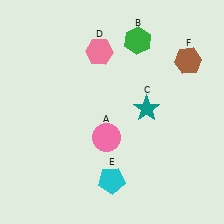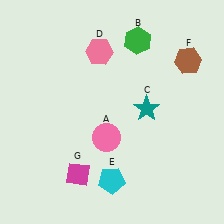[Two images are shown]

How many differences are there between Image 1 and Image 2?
There is 1 difference between the two images.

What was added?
A magenta diamond (G) was added in Image 2.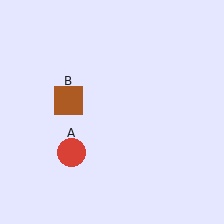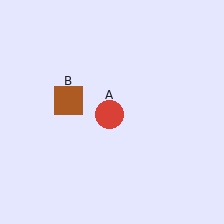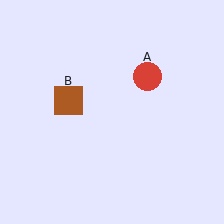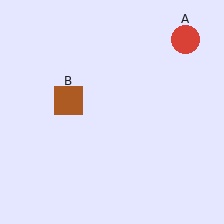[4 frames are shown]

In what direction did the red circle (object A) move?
The red circle (object A) moved up and to the right.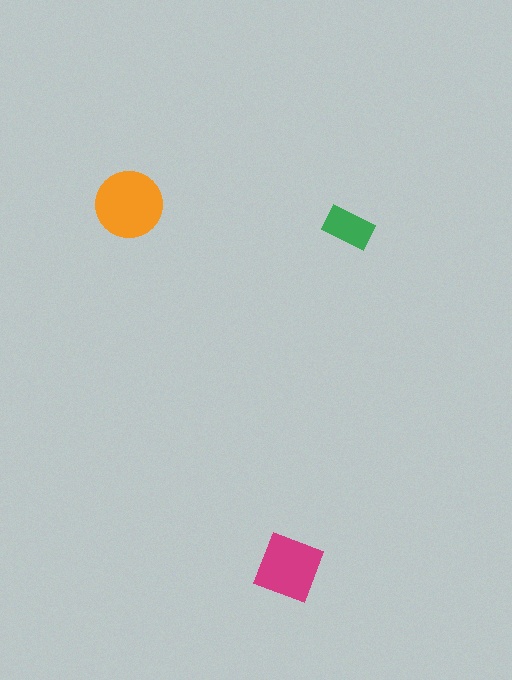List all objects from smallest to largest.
The green rectangle, the magenta diamond, the orange circle.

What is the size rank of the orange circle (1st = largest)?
1st.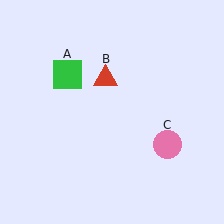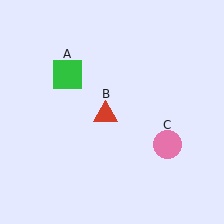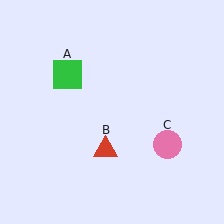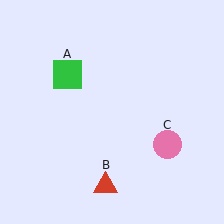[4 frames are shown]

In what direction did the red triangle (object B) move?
The red triangle (object B) moved down.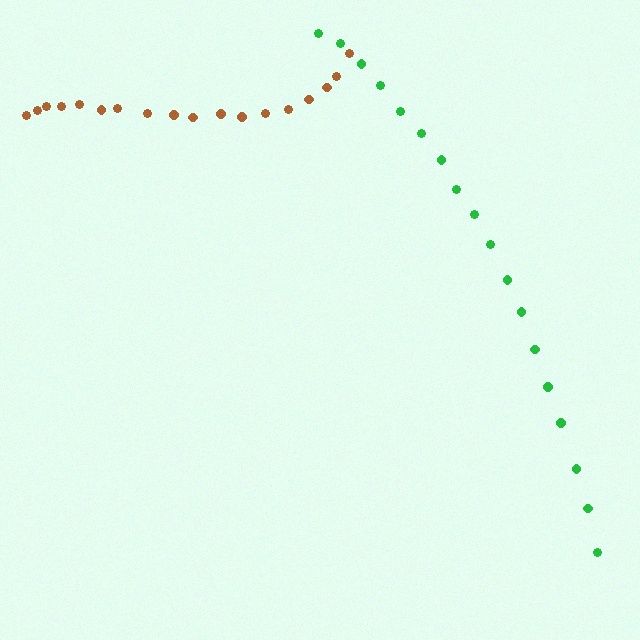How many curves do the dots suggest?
There are 2 distinct paths.